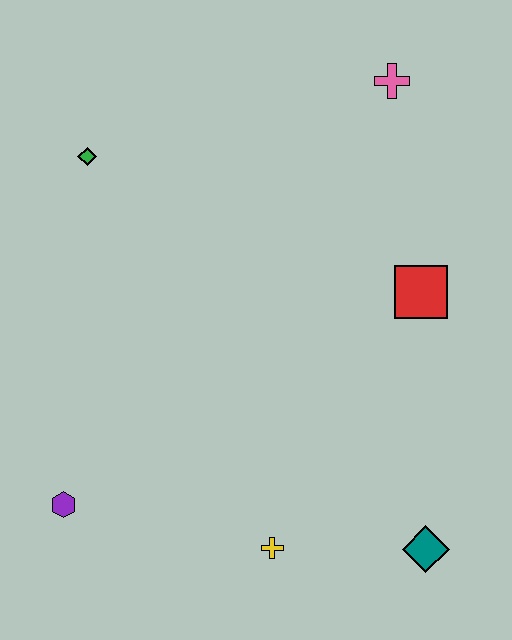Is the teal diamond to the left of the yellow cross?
No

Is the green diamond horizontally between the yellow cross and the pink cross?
No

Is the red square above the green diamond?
No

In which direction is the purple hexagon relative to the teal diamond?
The purple hexagon is to the left of the teal diamond.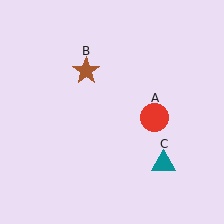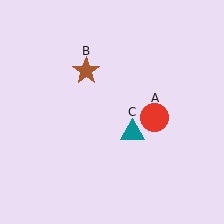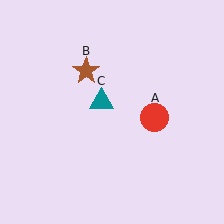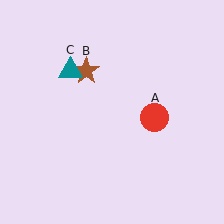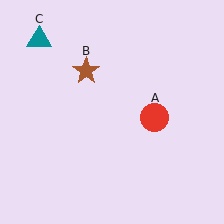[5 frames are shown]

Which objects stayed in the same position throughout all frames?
Red circle (object A) and brown star (object B) remained stationary.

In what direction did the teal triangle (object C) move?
The teal triangle (object C) moved up and to the left.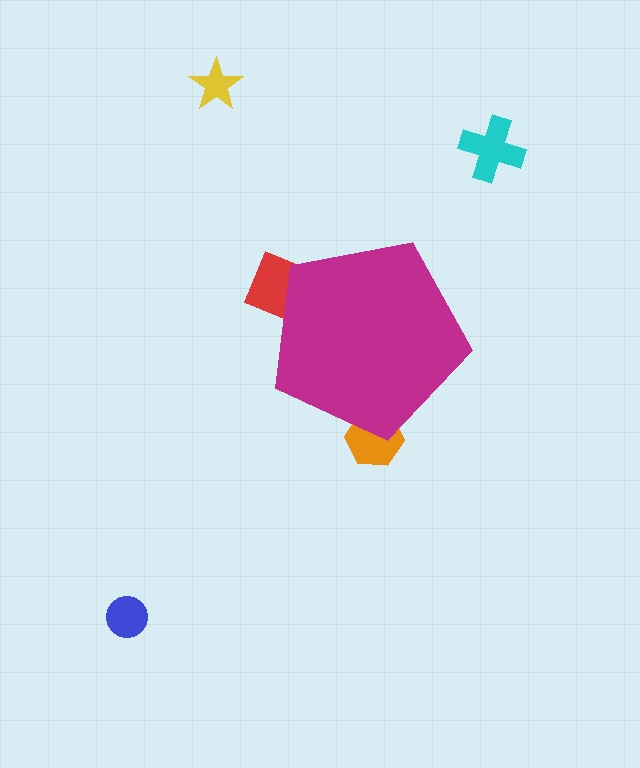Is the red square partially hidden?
Yes, the red square is partially hidden behind the magenta pentagon.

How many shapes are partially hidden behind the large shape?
2 shapes are partially hidden.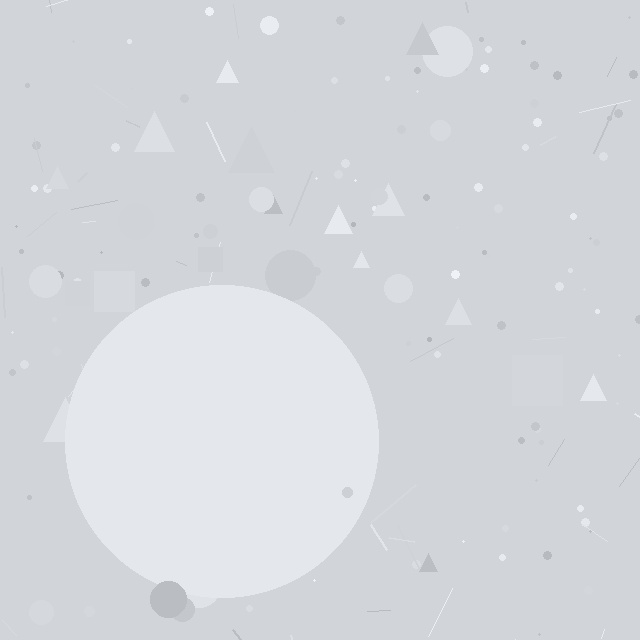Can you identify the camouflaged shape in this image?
The camouflaged shape is a circle.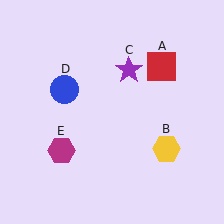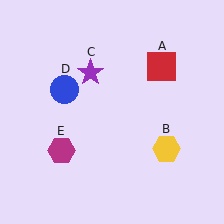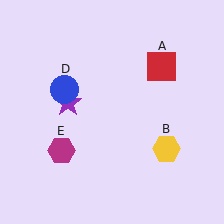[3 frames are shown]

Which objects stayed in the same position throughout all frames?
Red square (object A) and yellow hexagon (object B) and blue circle (object D) and magenta hexagon (object E) remained stationary.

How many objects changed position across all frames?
1 object changed position: purple star (object C).